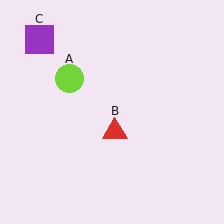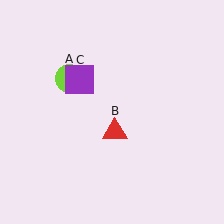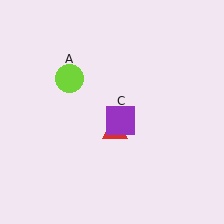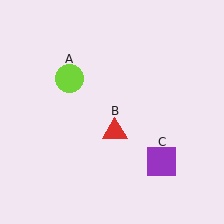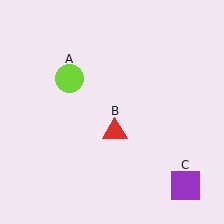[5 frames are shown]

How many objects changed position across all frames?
1 object changed position: purple square (object C).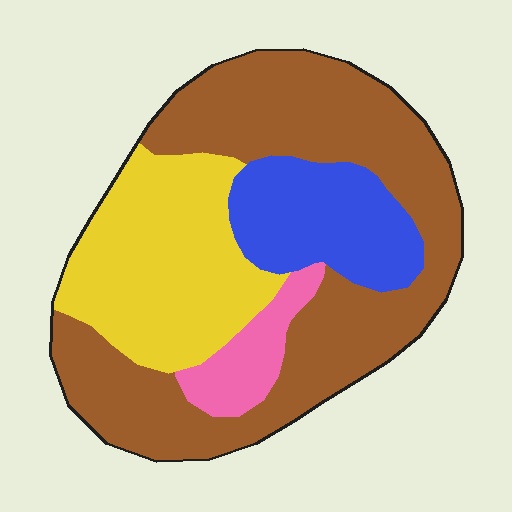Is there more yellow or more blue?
Yellow.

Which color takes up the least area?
Pink, at roughly 5%.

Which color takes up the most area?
Brown, at roughly 50%.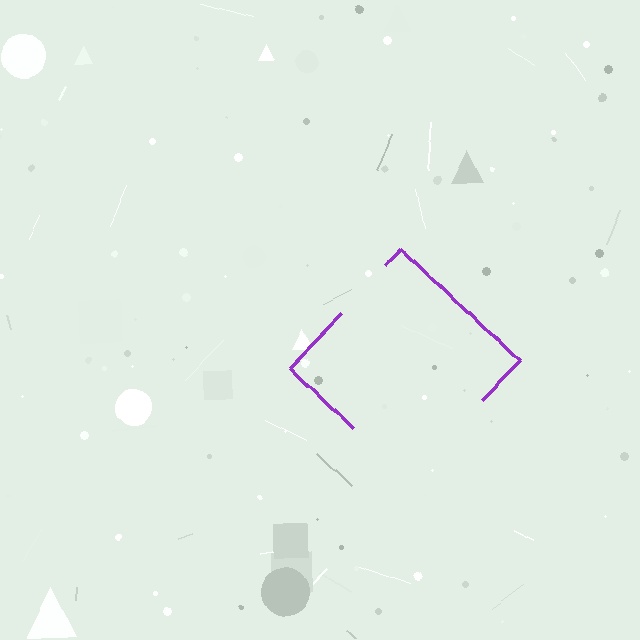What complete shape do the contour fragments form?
The contour fragments form a diamond.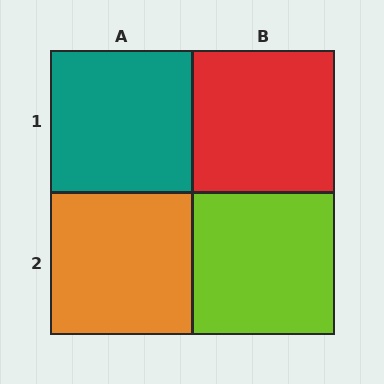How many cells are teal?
1 cell is teal.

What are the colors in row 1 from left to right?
Teal, red.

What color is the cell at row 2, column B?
Lime.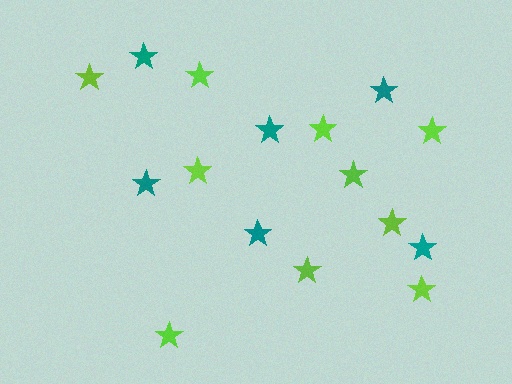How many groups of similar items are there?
There are 2 groups: one group of teal stars (6) and one group of lime stars (10).